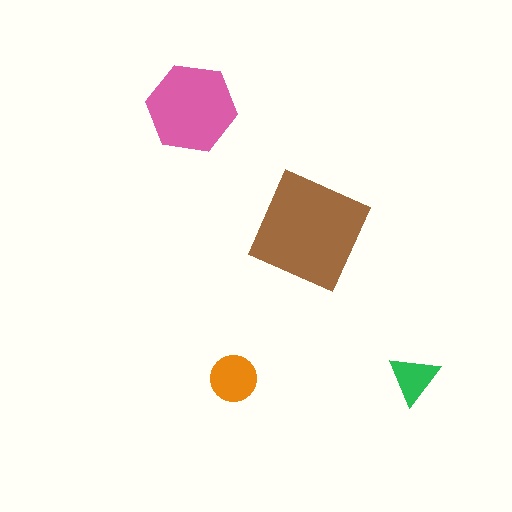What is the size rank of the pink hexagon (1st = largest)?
2nd.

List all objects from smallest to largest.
The green triangle, the orange circle, the pink hexagon, the brown square.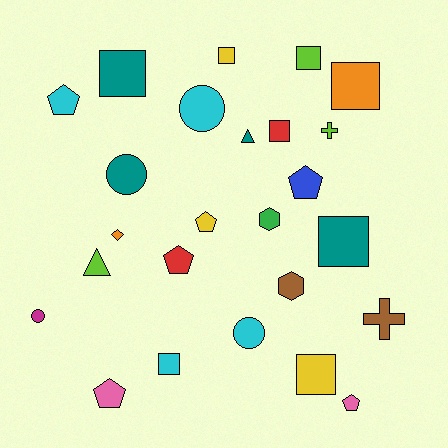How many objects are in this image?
There are 25 objects.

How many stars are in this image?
There are no stars.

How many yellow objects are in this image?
There are 3 yellow objects.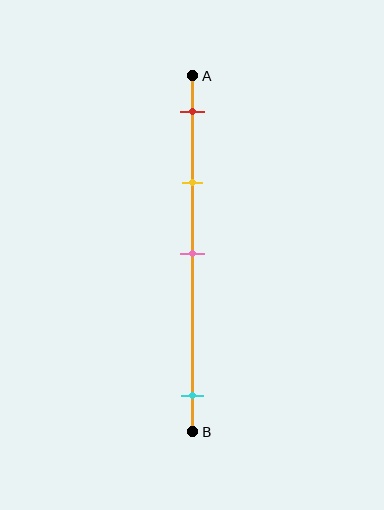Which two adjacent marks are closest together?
The red and yellow marks are the closest adjacent pair.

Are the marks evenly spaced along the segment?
No, the marks are not evenly spaced.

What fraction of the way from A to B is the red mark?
The red mark is approximately 10% (0.1) of the way from A to B.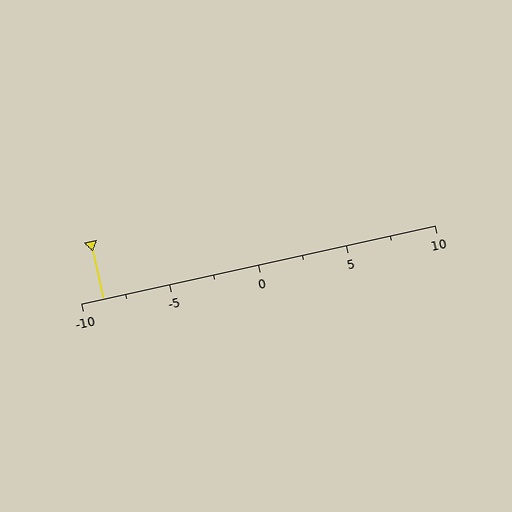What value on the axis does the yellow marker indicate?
The marker indicates approximately -8.8.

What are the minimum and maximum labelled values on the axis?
The axis runs from -10 to 10.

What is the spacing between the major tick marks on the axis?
The major ticks are spaced 5 apart.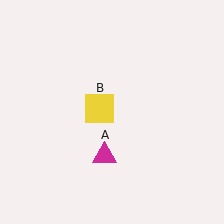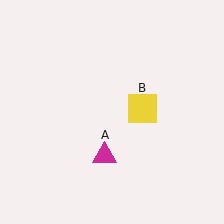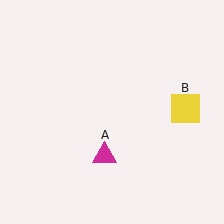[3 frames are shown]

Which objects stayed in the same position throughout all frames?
Magenta triangle (object A) remained stationary.